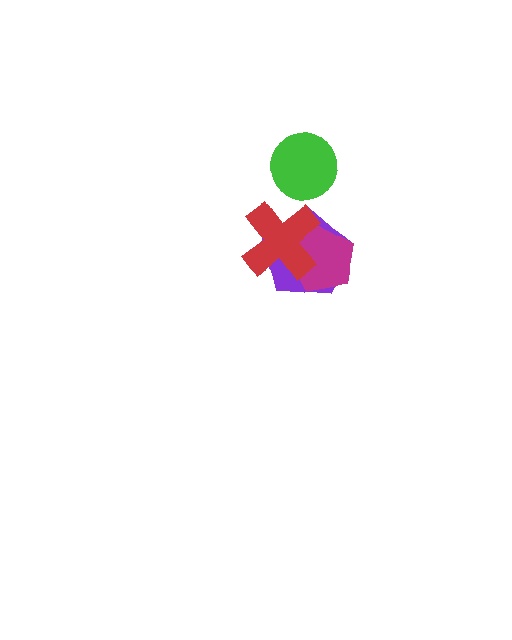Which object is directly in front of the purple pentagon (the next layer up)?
The magenta pentagon is directly in front of the purple pentagon.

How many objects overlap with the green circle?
0 objects overlap with the green circle.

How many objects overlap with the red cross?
2 objects overlap with the red cross.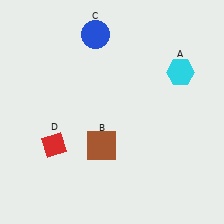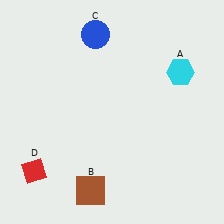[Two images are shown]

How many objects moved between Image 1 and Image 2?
2 objects moved between the two images.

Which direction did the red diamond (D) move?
The red diamond (D) moved down.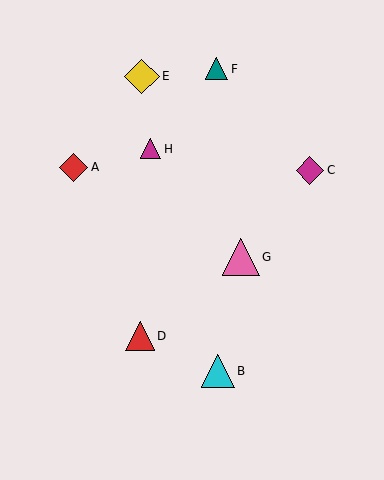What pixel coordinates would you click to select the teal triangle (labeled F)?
Click at (217, 69) to select the teal triangle F.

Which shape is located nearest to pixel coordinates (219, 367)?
The cyan triangle (labeled B) at (218, 371) is nearest to that location.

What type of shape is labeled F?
Shape F is a teal triangle.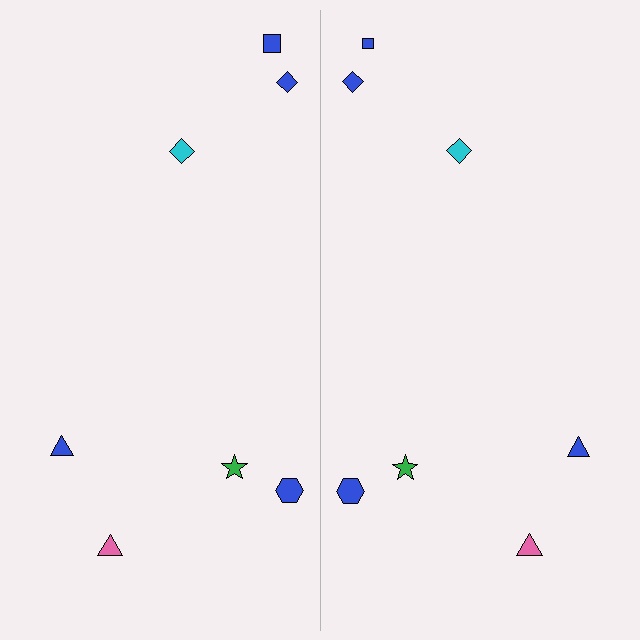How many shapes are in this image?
There are 14 shapes in this image.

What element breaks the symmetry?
The blue square on the right side has a different size than its mirror counterpart.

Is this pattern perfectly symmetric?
No, the pattern is not perfectly symmetric. The blue square on the right side has a different size than its mirror counterpart.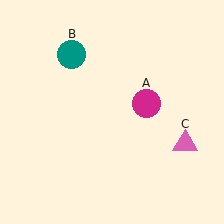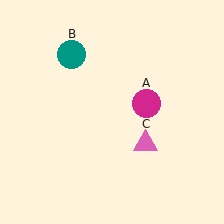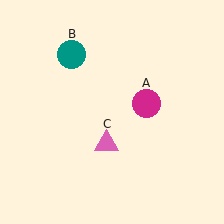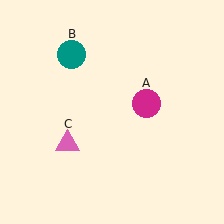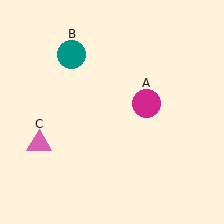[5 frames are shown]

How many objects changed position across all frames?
1 object changed position: pink triangle (object C).